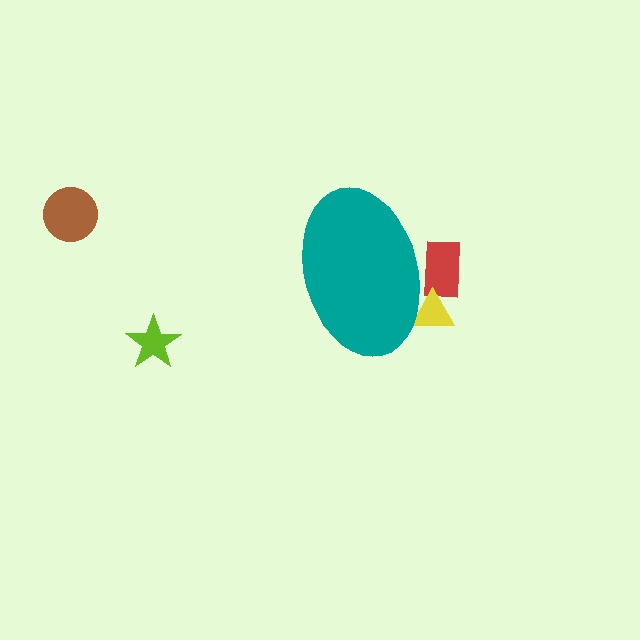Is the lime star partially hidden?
No, the lime star is fully visible.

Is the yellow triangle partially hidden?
Yes, the yellow triangle is partially hidden behind the teal ellipse.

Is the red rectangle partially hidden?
Yes, the red rectangle is partially hidden behind the teal ellipse.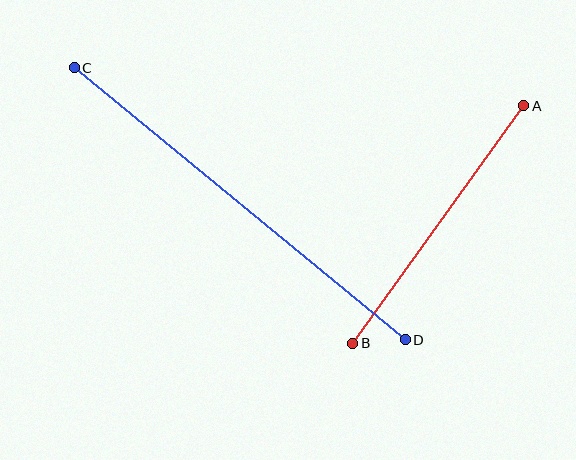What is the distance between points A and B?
The distance is approximately 292 pixels.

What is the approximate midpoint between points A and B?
The midpoint is at approximately (438, 224) pixels.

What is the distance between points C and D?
The distance is approximately 428 pixels.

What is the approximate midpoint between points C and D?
The midpoint is at approximately (240, 204) pixels.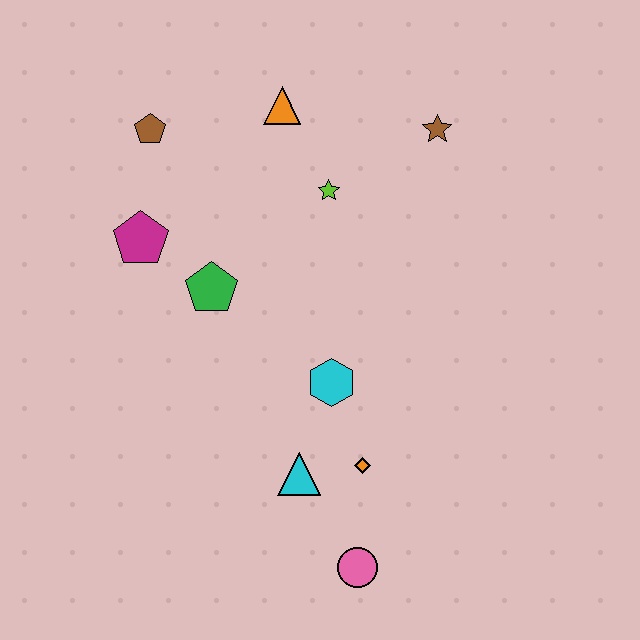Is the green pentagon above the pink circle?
Yes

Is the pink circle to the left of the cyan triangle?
No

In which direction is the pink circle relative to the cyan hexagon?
The pink circle is below the cyan hexagon.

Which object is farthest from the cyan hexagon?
The brown pentagon is farthest from the cyan hexagon.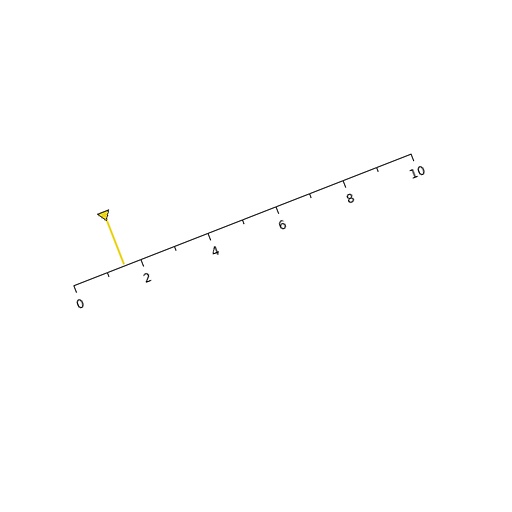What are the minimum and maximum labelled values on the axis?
The axis runs from 0 to 10.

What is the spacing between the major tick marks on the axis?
The major ticks are spaced 2 apart.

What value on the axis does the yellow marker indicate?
The marker indicates approximately 1.5.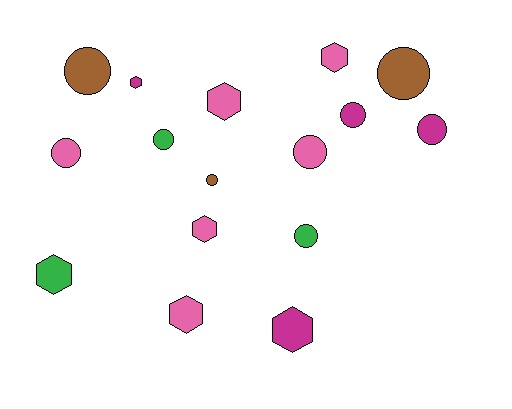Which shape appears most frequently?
Circle, with 9 objects.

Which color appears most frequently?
Pink, with 6 objects.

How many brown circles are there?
There are 3 brown circles.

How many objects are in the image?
There are 16 objects.